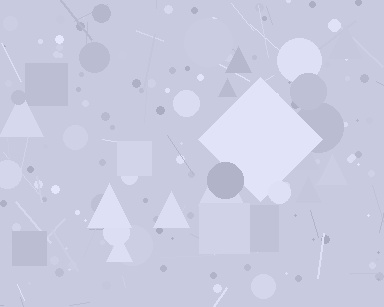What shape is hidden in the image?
A diamond is hidden in the image.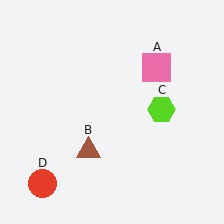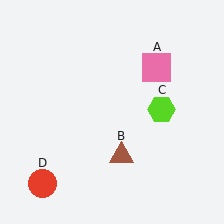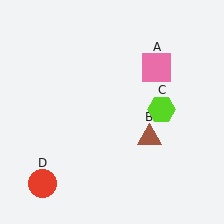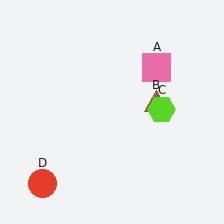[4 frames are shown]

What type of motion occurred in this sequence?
The brown triangle (object B) rotated counterclockwise around the center of the scene.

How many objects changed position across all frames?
1 object changed position: brown triangle (object B).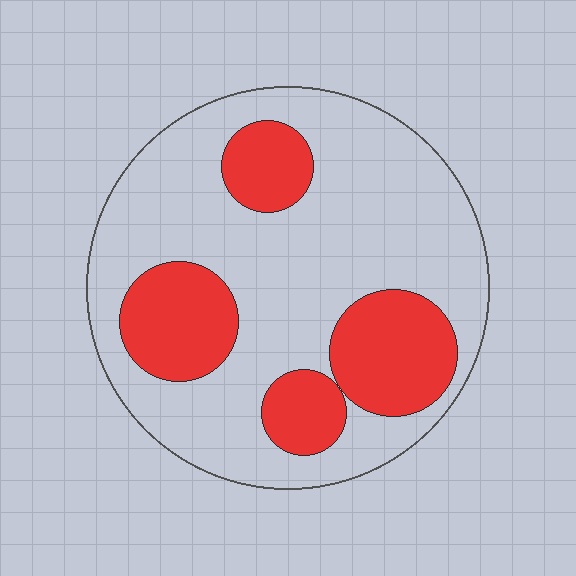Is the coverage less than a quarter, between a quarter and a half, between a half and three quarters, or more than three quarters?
Between a quarter and a half.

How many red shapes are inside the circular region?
4.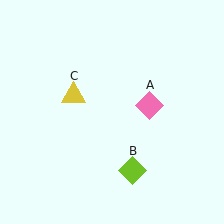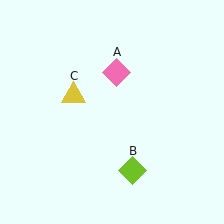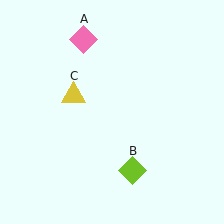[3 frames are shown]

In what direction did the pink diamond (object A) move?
The pink diamond (object A) moved up and to the left.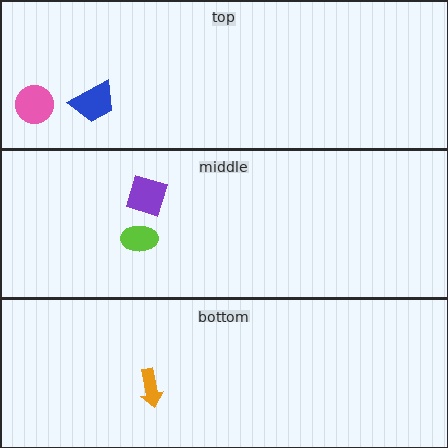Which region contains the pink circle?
The top region.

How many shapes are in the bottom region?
1.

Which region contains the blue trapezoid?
The top region.